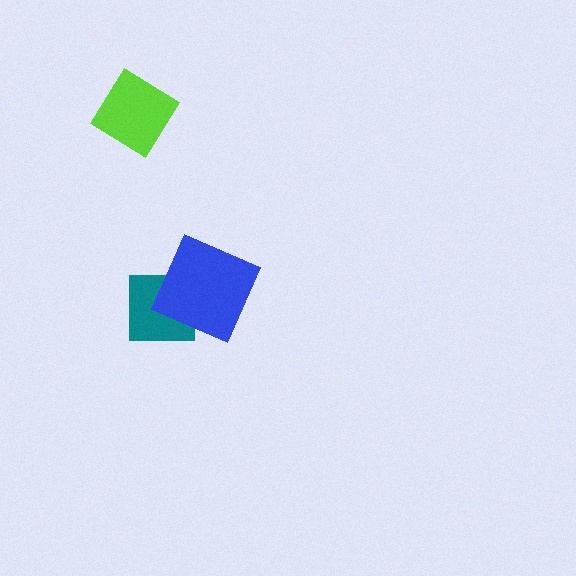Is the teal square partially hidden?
Yes, it is partially covered by another shape.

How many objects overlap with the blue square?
1 object overlaps with the blue square.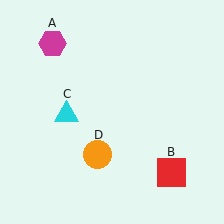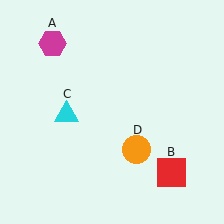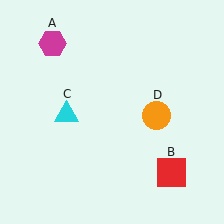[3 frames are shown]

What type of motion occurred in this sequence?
The orange circle (object D) rotated counterclockwise around the center of the scene.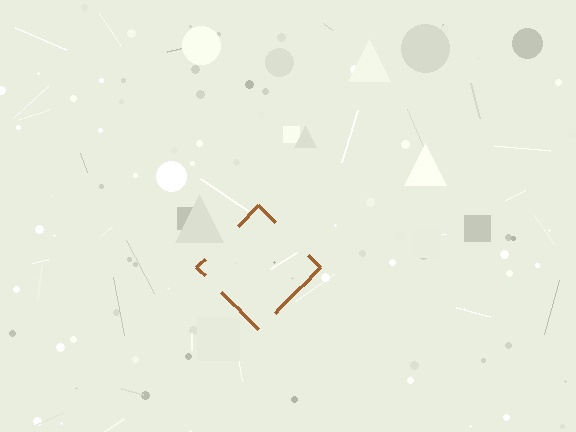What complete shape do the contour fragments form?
The contour fragments form a diamond.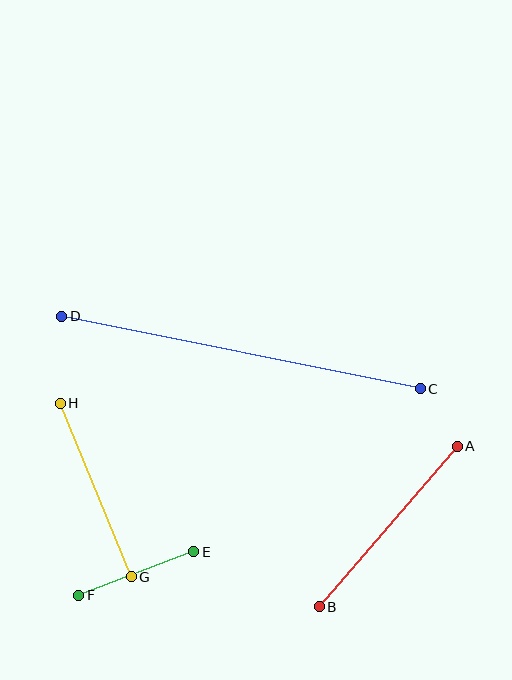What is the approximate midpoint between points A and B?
The midpoint is at approximately (388, 526) pixels.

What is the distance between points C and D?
The distance is approximately 366 pixels.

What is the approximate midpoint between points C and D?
The midpoint is at approximately (241, 353) pixels.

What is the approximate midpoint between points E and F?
The midpoint is at approximately (136, 574) pixels.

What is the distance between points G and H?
The distance is approximately 188 pixels.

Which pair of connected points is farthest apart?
Points C and D are farthest apart.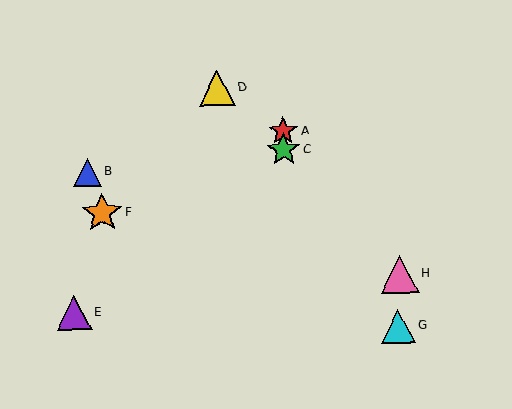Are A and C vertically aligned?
Yes, both are at x≈283.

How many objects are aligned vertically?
2 objects (A, C) are aligned vertically.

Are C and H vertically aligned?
No, C is at x≈283 and H is at x≈400.